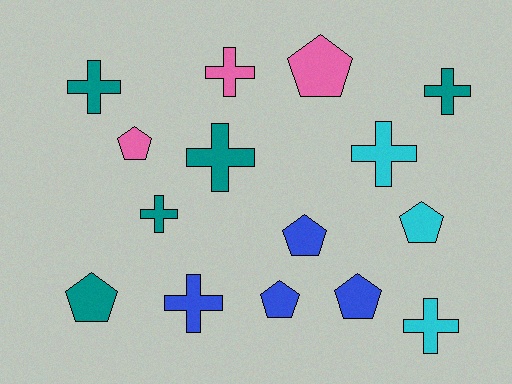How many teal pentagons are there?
There is 1 teal pentagon.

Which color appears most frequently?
Teal, with 5 objects.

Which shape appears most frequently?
Cross, with 8 objects.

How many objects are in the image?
There are 15 objects.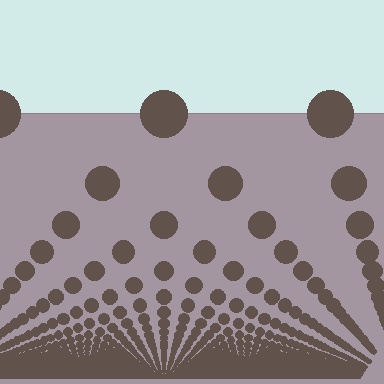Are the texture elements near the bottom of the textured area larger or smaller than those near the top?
Smaller. The gradient is inverted — elements near the bottom are smaller and denser.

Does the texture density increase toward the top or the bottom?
Density increases toward the bottom.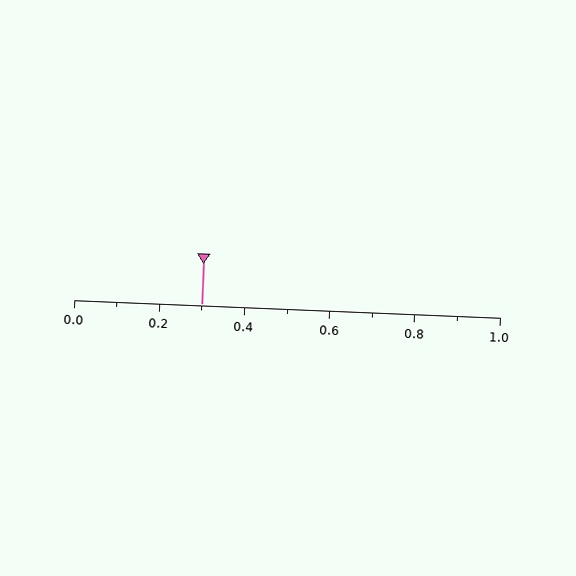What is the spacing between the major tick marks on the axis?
The major ticks are spaced 0.2 apart.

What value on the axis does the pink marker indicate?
The marker indicates approximately 0.3.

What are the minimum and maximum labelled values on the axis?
The axis runs from 0.0 to 1.0.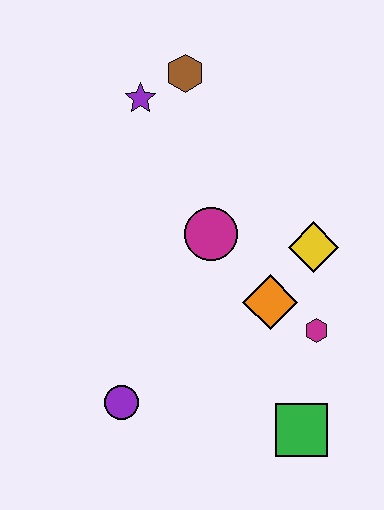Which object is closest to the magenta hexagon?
The orange diamond is closest to the magenta hexagon.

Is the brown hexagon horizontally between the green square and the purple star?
Yes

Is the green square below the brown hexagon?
Yes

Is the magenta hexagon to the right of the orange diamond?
Yes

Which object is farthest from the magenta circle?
The green square is farthest from the magenta circle.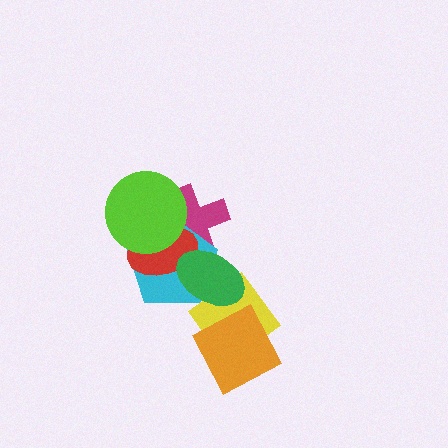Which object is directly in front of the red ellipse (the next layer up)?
The lime circle is directly in front of the red ellipse.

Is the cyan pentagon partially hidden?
Yes, it is partially covered by another shape.